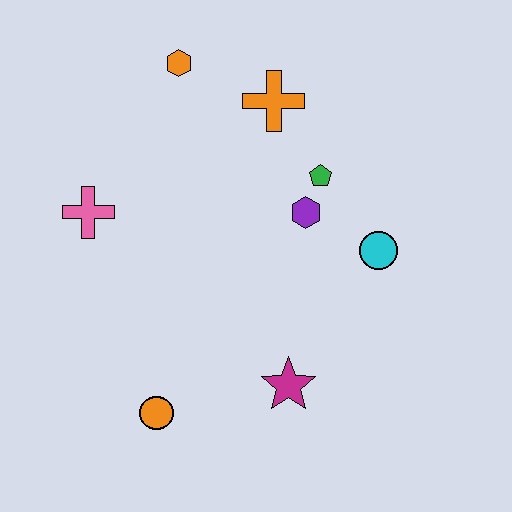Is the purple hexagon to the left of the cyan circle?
Yes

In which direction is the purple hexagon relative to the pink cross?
The purple hexagon is to the right of the pink cross.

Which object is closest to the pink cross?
The orange hexagon is closest to the pink cross.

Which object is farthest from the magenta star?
The orange hexagon is farthest from the magenta star.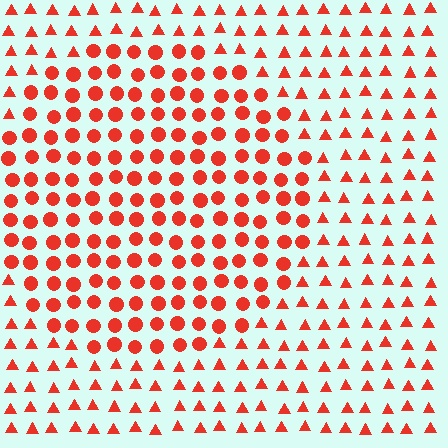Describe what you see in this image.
The image is filled with small red elements arranged in a uniform grid. A circle-shaped region contains circles, while the surrounding area contains triangles. The boundary is defined purely by the change in element shape.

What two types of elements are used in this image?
The image uses circles inside the circle region and triangles outside it.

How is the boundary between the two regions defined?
The boundary is defined by a change in element shape: circles inside vs. triangles outside. All elements share the same color and spacing.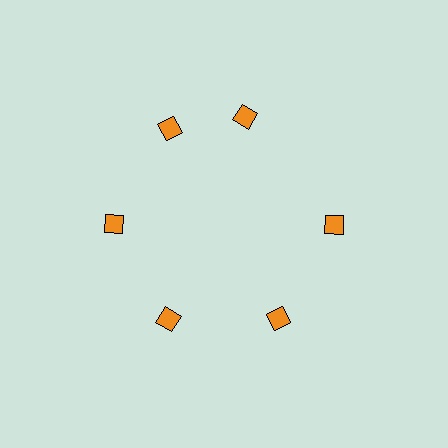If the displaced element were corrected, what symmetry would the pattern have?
It would have 6-fold rotational symmetry — the pattern would map onto itself every 60 degrees.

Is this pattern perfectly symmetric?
No. The 6 orange diamonds are arranged in a ring, but one element near the 1 o'clock position is rotated out of alignment along the ring, breaking the 6-fold rotational symmetry.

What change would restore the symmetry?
The symmetry would be restored by rotating it back into even spacing with its neighbors so that all 6 diamonds sit at equal angles and equal distance from the center.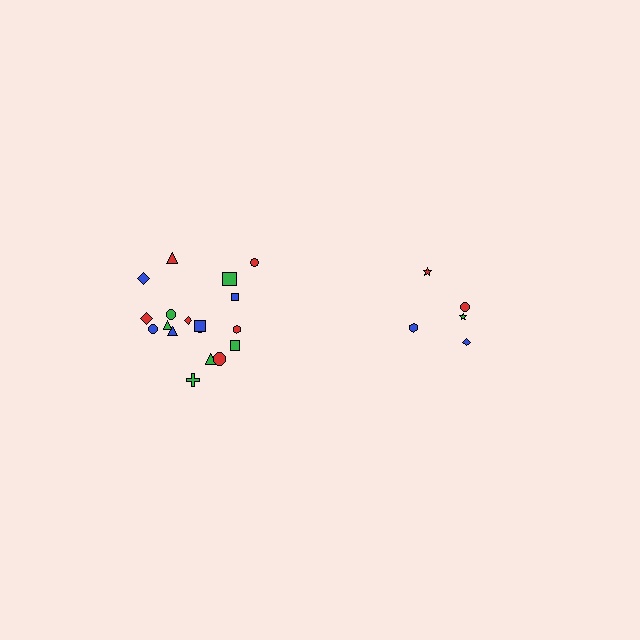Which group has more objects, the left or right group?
The left group.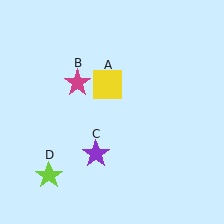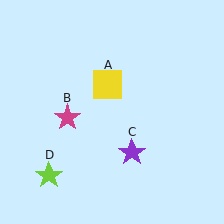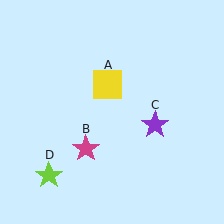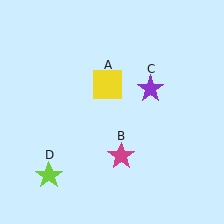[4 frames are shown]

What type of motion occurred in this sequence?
The magenta star (object B), purple star (object C) rotated counterclockwise around the center of the scene.